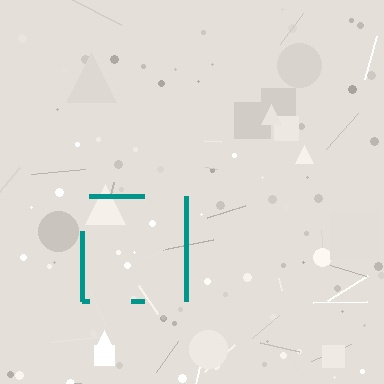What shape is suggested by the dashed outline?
The dashed outline suggests a square.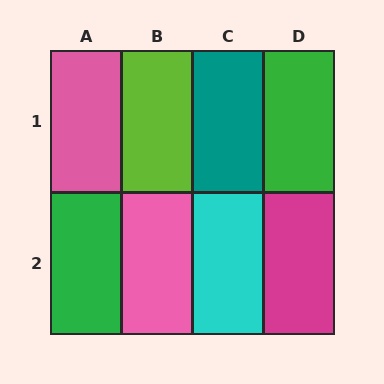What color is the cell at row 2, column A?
Green.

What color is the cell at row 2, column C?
Cyan.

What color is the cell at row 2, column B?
Pink.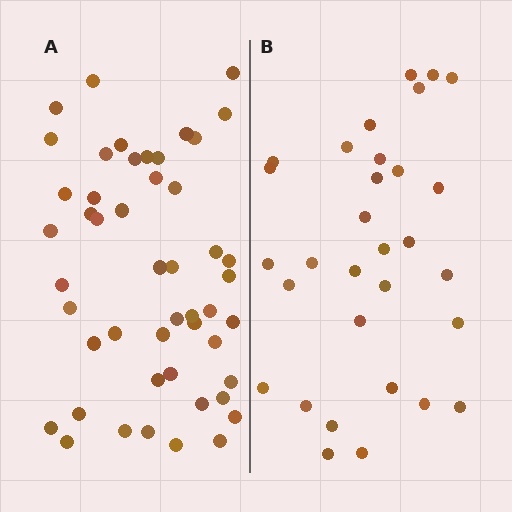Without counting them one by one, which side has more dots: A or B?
Region A (the left region) has more dots.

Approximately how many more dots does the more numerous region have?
Region A has approximately 20 more dots than region B.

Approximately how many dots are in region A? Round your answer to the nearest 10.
About 50 dots. (The exact count is 49, which rounds to 50.)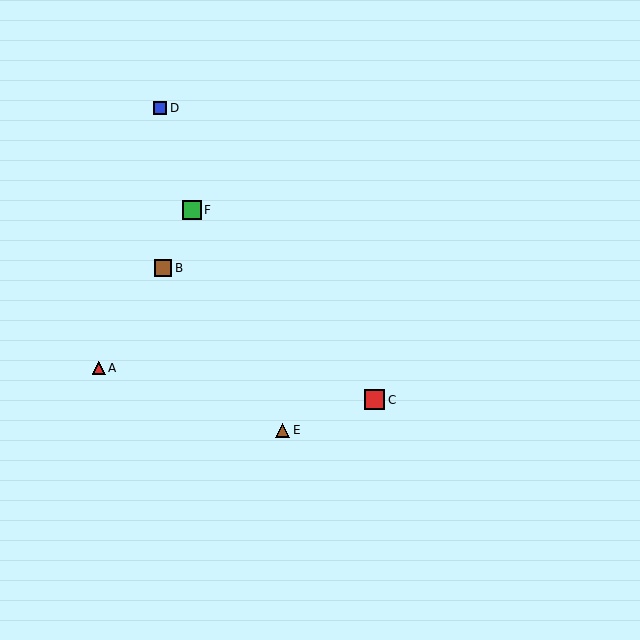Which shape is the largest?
The red square (labeled C) is the largest.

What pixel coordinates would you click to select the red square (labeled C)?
Click at (375, 400) to select the red square C.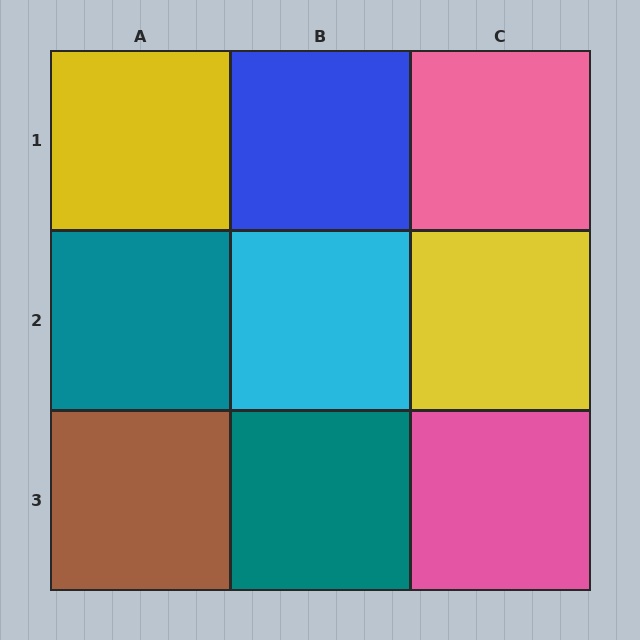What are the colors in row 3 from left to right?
Brown, teal, pink.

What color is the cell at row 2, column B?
Cyan.